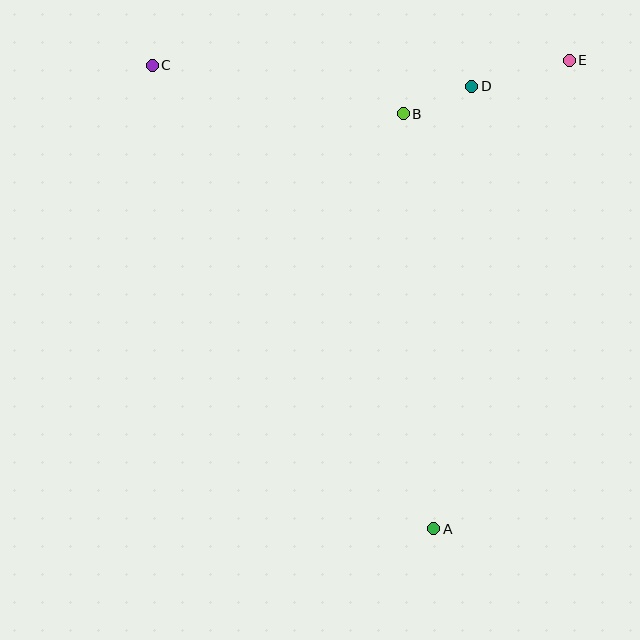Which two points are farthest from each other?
Points A and C are farthest from each other.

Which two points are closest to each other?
Points B and D are closest to each other.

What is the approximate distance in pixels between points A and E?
The distance between A and E is approximately 487 pixels.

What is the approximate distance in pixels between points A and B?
The distance between A and B is approximately 416 pixels.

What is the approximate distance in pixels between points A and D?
The distance between A and D is approximately 444 pixels.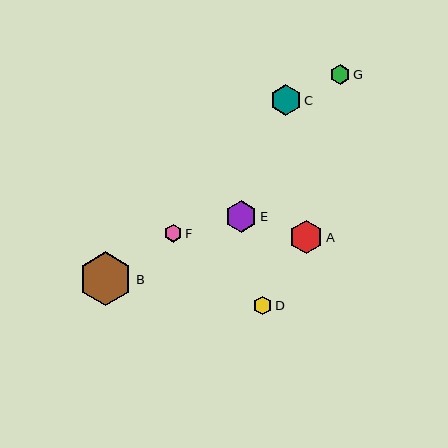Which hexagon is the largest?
Hexagon B is the largest with a size of approximately 54 pixels.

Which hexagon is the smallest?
Hexagon F is the smallest with a size of approximately 18 pixels.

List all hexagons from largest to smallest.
From largest to smallest: B, A, E, C, G, D, F.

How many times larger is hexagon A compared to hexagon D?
Hexagon A is approximately 1.8 times the size of hexagon D.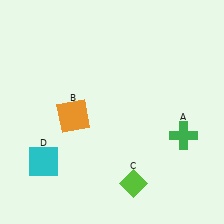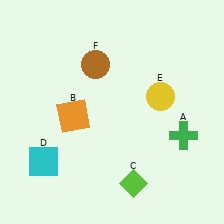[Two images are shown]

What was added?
A yellow circle (E), a brown circle (F) were added in Image 2.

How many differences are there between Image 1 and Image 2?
There are 2 differences between the two images.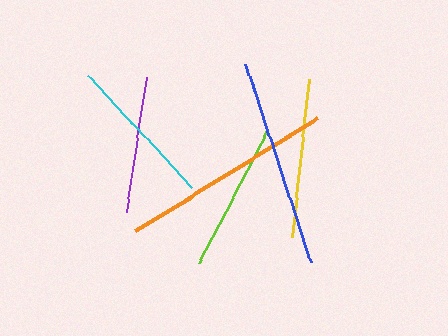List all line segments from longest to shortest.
From longest to shortest: orange, blue, yellow, cyan, lime, purple.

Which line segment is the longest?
The orange line is the longest at approximately 214 pixels.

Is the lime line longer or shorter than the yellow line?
The yellow line is longer than the lime line.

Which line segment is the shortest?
The purple line is the shortest at approximately 136 pixels.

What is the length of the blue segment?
The blue segment is approximately 209 pixels long.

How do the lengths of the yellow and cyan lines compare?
The yellow and cyan lines are approximately the same length.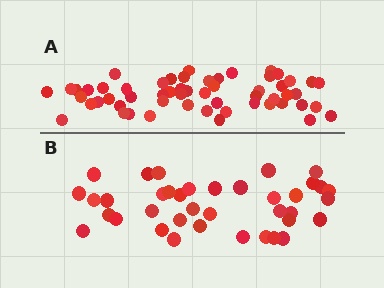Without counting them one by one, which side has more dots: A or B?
Region A (the top region) has more dots.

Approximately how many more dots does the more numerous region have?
Region A has approximately 20 more dots than region B.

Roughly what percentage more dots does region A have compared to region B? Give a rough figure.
About 45% more.